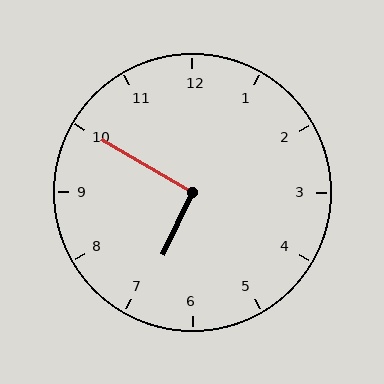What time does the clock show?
6:50.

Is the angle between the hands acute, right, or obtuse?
It is right.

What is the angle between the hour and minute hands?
Approximately 95 degrees.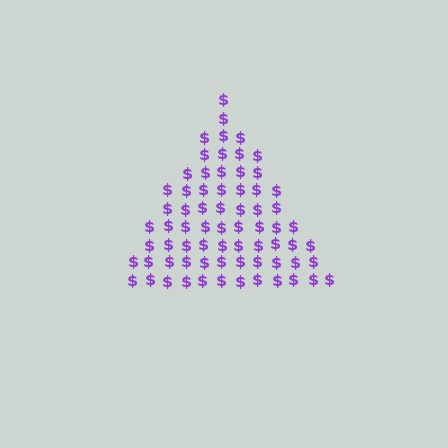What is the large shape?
The large shape is a triangle.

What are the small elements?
The small elements are dollar signs.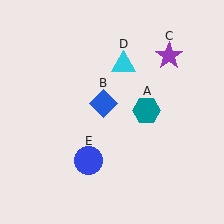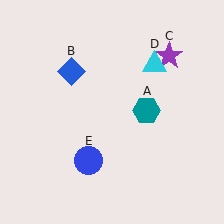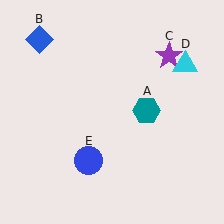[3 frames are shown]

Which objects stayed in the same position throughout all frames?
Teal hexagon (object A) and purple star (object C) and blue circle (object E) remained stationary.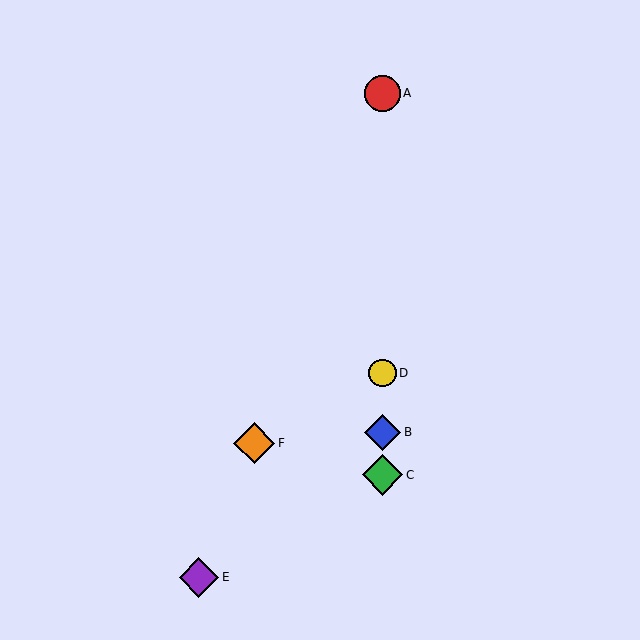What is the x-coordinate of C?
Object C is at x≈383.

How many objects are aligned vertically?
4 objects (A, B, C, D) are aligned vertically.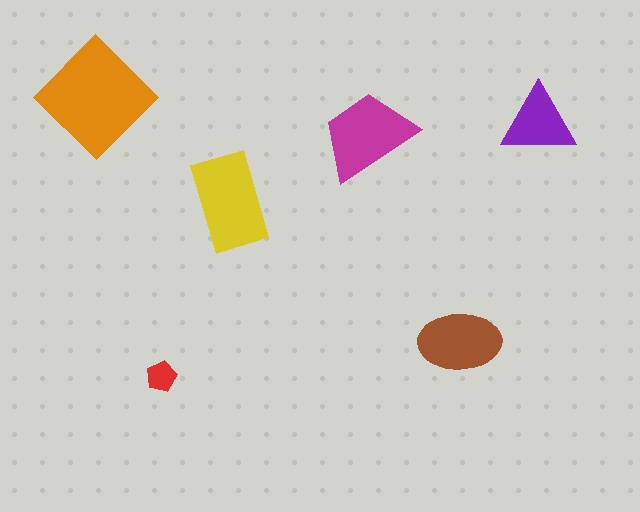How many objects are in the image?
There are 6 objects in the image.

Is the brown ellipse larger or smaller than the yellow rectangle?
Smaller.